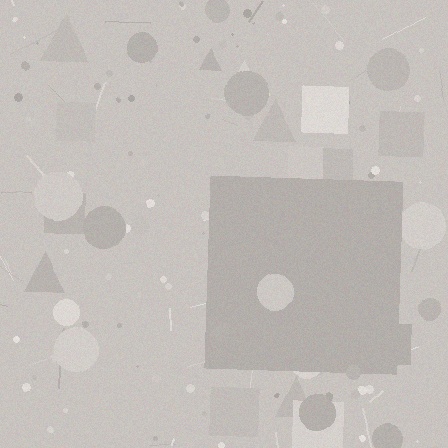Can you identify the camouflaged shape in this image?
The camouflaged shape is a square.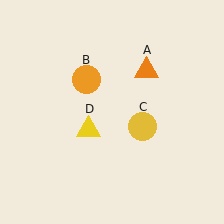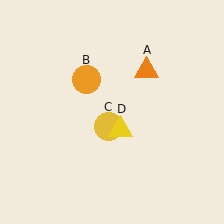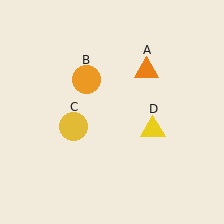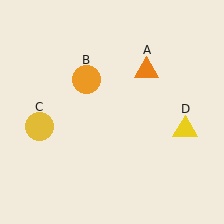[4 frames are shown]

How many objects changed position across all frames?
2 objects changed position: yellow circle (object C), yellow triangle (object D).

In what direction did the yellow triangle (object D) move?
The yellow triangle (object D) moved right.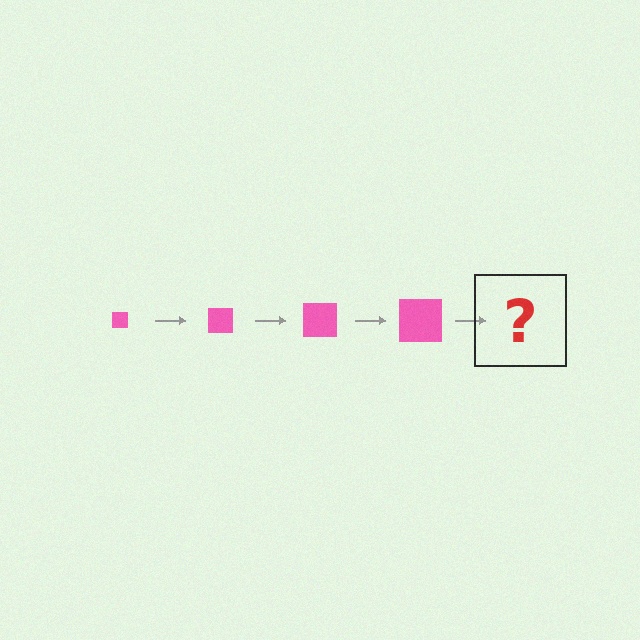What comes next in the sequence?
The next element should be a pink square, larger than the previous one.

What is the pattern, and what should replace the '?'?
The pattern is that the square gets progressively larger each step. The '?' should be a pink square, larger than the previous one.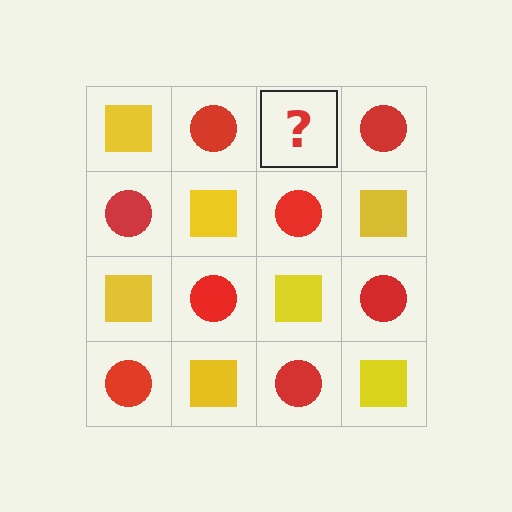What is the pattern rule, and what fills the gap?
The rule is that it alternates yellow square and red circle in a checkerboard pattern. The gap should be filled with a yellow square.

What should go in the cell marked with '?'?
The missing cell should contain a yellow square.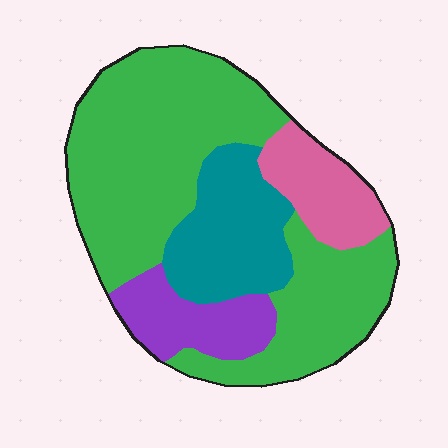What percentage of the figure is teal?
Teal covers 18% of the figure.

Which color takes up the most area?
Green, at roughly 60%.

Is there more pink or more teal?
Teal.